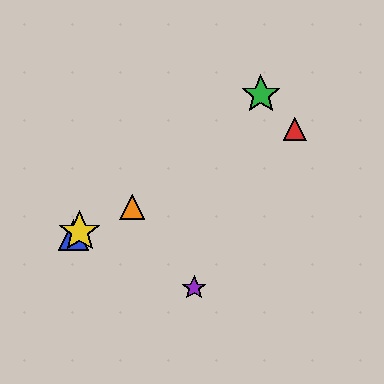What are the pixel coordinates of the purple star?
The purple star is at (194, 288).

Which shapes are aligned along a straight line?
The red triangle, the blue triangle, the yellow star, the orange triangle are aligned along a straight line.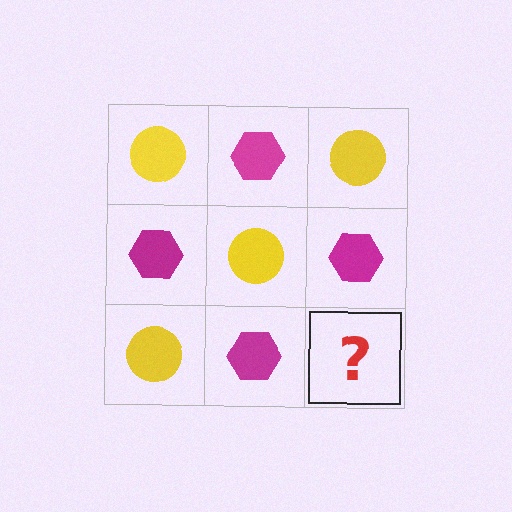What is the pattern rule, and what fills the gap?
The rule is that it alternates yellow circle and magenta hexagon in a checkerboard pattern. The gap should be filled with a yellow circle.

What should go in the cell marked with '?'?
The missing cell should contain a yellow circle.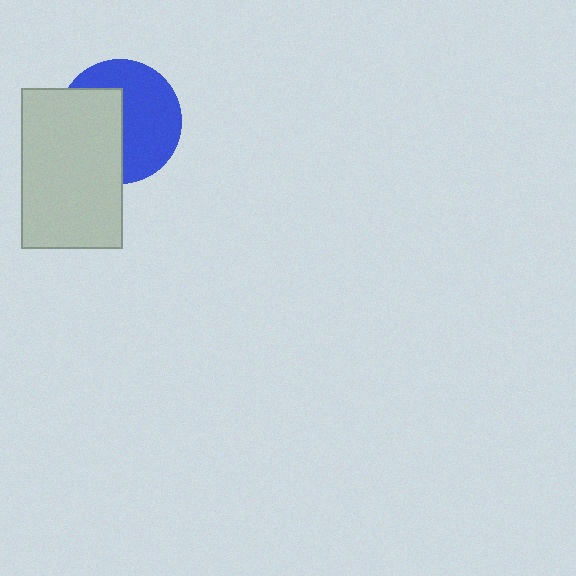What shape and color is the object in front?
The object in front is a light gray rectangle.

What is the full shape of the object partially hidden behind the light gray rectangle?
The partially hidden object is a blue circle.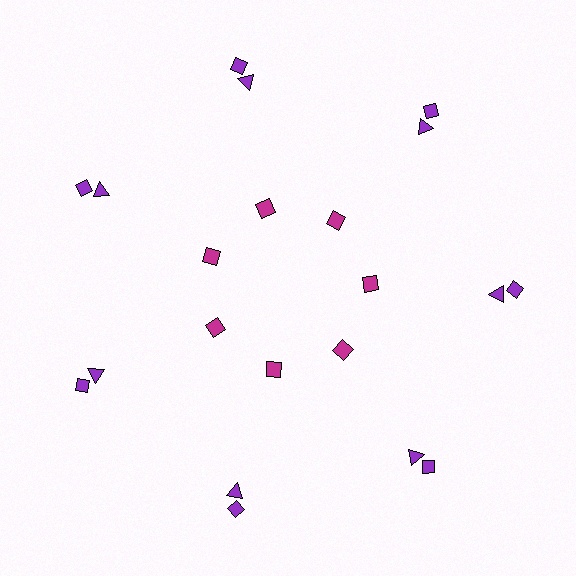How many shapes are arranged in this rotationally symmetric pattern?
There are 21 shapes, arranged in 7 groups of 3.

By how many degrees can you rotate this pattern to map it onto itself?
The pattern maps onto itself every 51 degrees of rotation.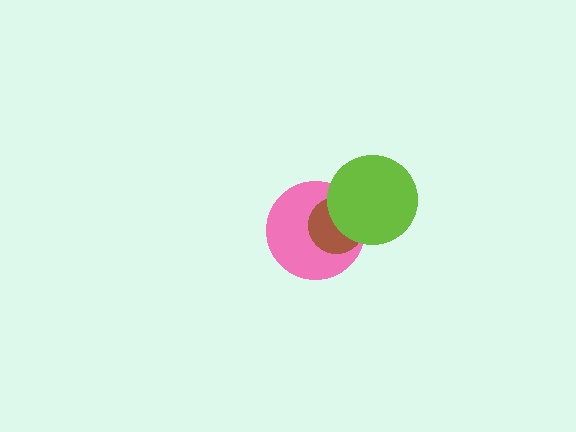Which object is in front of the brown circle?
The lime circle is in front of the brown circle.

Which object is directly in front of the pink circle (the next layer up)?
The brown circle is directly in front of the pink circle.